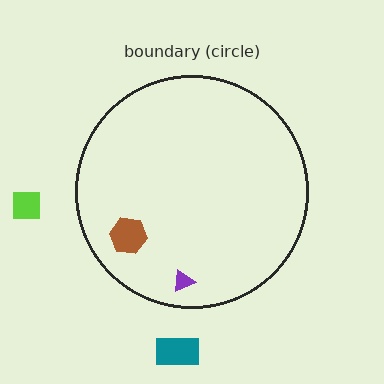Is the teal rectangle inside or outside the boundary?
Outside.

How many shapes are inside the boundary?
2 inside, 2 outside.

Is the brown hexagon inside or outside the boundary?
Inside.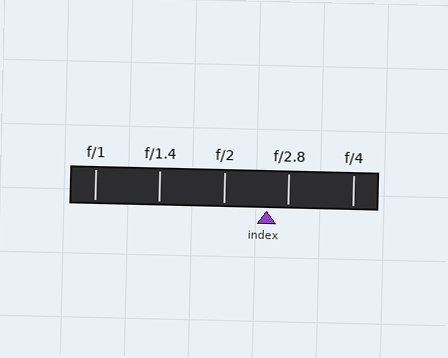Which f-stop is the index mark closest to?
The index mark is closest to f/2.8.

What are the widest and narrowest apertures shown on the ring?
The widest aperture shown is f/1 and the narrowest is f/4.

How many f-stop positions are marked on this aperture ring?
There are 5 f-stop positions marked.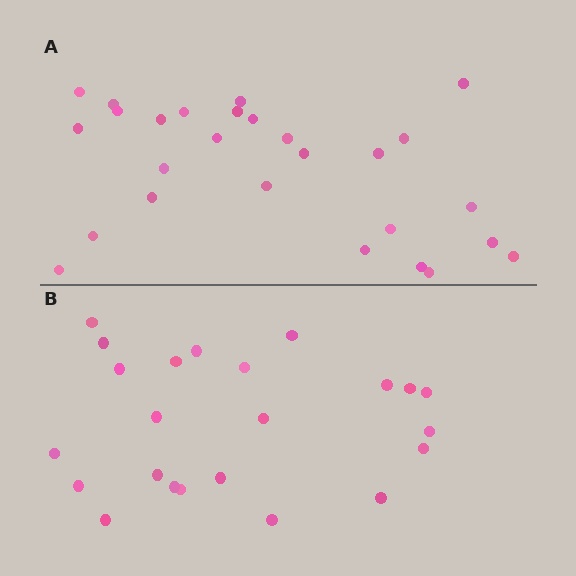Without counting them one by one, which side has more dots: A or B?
Region A (the top region) has more dots.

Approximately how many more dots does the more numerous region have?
Region A has about 4 more dots than region B.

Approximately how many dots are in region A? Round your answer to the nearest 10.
About 30 dots. (The exact count is 27, which rounds to 30.)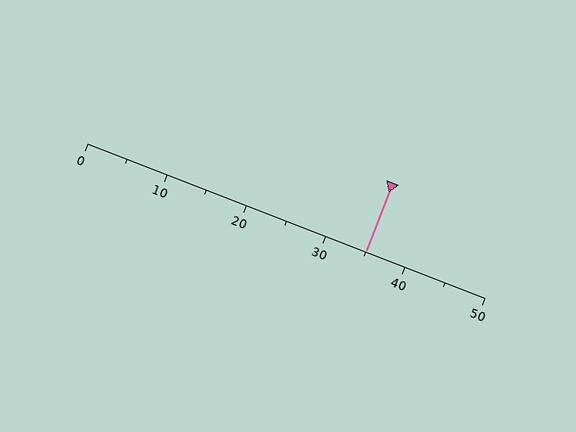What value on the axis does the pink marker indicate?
The marker indicates approximately 35.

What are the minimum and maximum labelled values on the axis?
The axis runs from 0 to 50.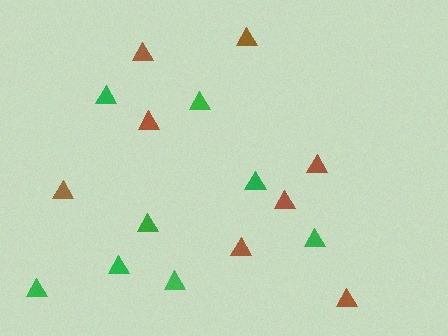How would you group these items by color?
There are 2 groups: one group of green triangles (8) and one group of brown triangles (8).